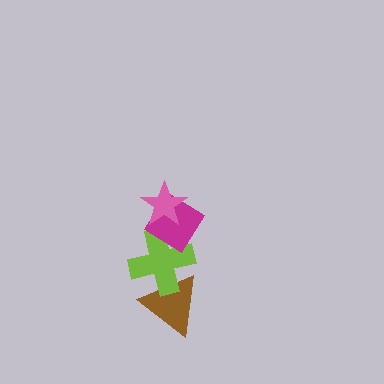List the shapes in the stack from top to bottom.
From top to bottom: the pink star, the magenta diamond, the lime cross, the brown triangle.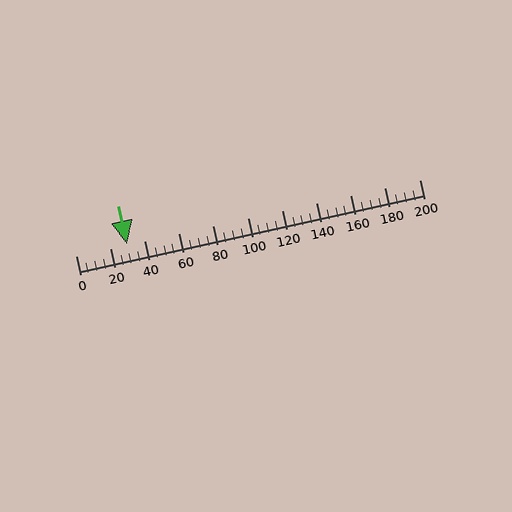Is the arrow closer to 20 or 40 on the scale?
The arrow is closer to 40.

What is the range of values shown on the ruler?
The ruler shows values from 0 to 200.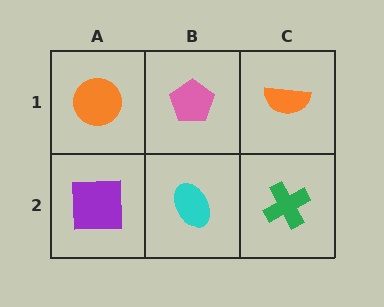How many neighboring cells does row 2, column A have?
2.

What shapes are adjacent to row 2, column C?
An orange semicircle (row 1, column C), a cyan ellipse (row 2, column B).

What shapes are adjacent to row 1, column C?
A green cross (row 2, column C), a pink pentagon (row 1, column B).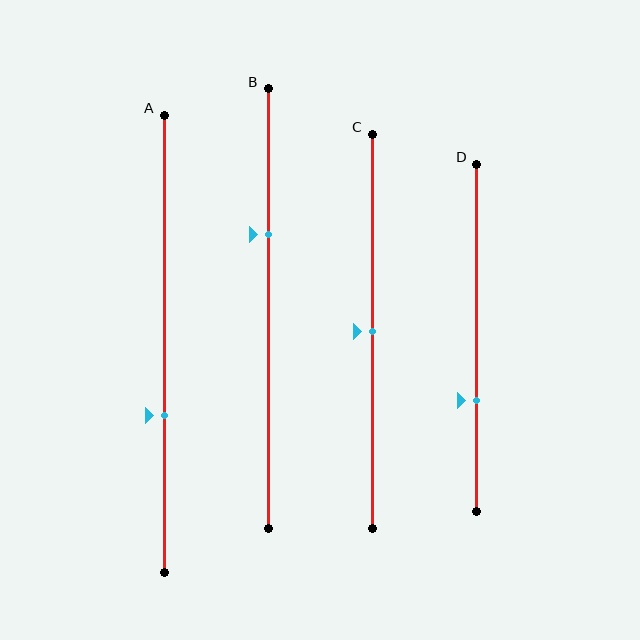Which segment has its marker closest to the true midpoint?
Segment C has its marker closest to the true midpoint.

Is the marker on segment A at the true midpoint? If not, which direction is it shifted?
No, the marker on segment A is shifted downward by about 16% of the segment length.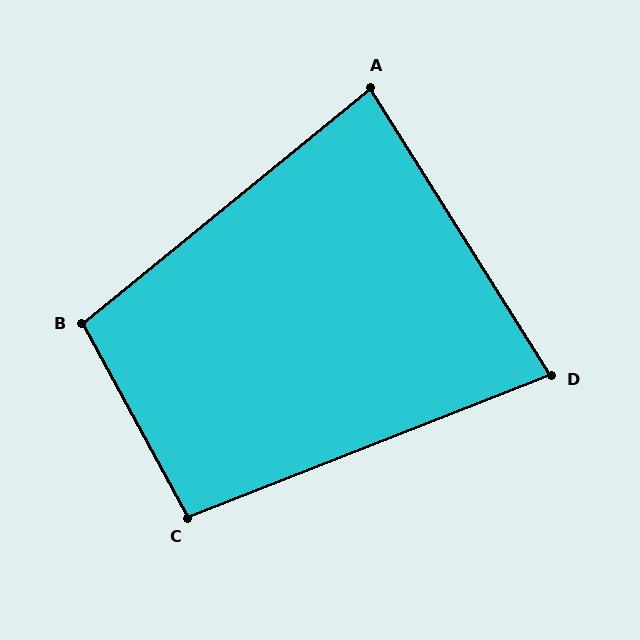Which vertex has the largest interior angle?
B, at approximately 101 degrees.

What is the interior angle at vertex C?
Approximately 97 degrees (obtuse).